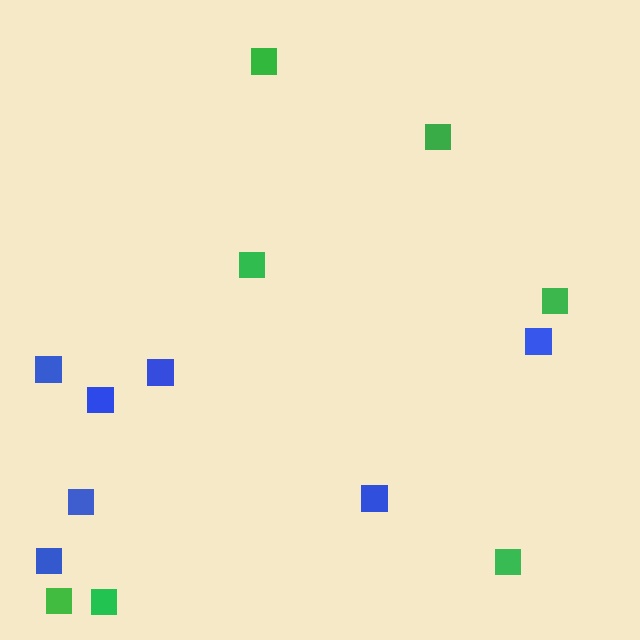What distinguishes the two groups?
There are 2 groups: one group of blue squares (7) and one group of green squares (7).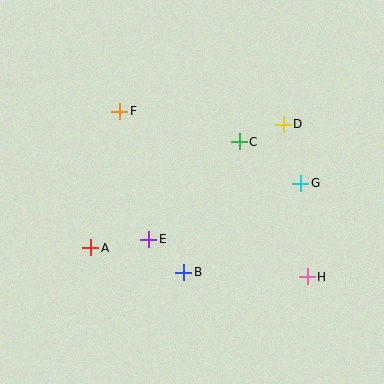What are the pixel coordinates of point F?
Point F is at (120, 111).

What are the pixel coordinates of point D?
Point D is at (283, 124).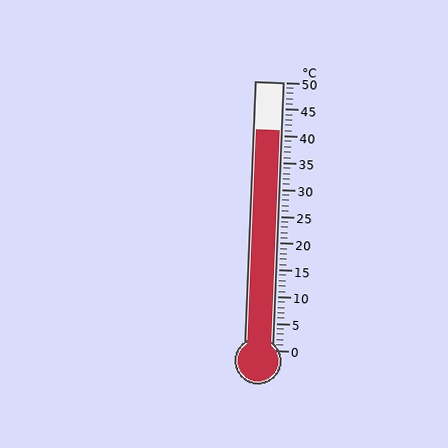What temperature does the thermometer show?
The thermometer shows approximately 41°C.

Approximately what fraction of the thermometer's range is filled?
The thermometer is filled to approximately 80% of its range.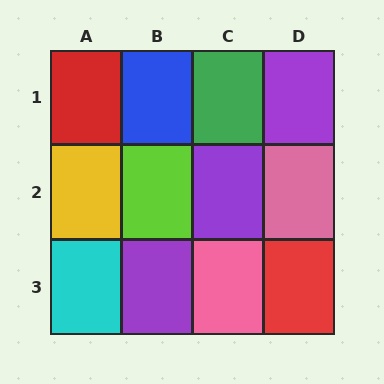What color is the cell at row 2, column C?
Purple.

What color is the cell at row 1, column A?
Red.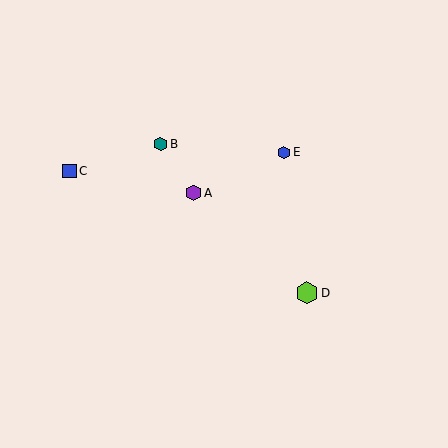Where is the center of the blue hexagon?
The center of the blue hexagon is at (284, 152).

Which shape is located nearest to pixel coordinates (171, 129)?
The teal hexagon (labeled B) at (160, 144) is nearest to that location.